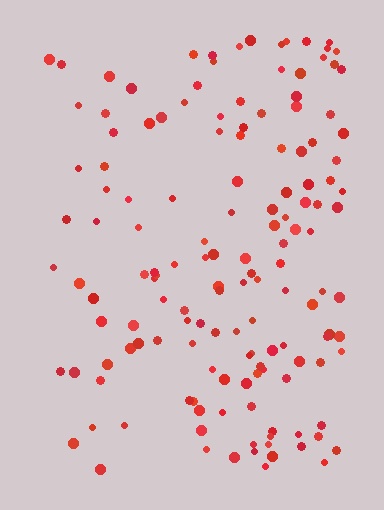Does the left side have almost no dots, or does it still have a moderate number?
Still a moderate number, just noticeably fewer than the right.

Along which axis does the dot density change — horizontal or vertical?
Horizontal.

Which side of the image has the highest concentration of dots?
The right.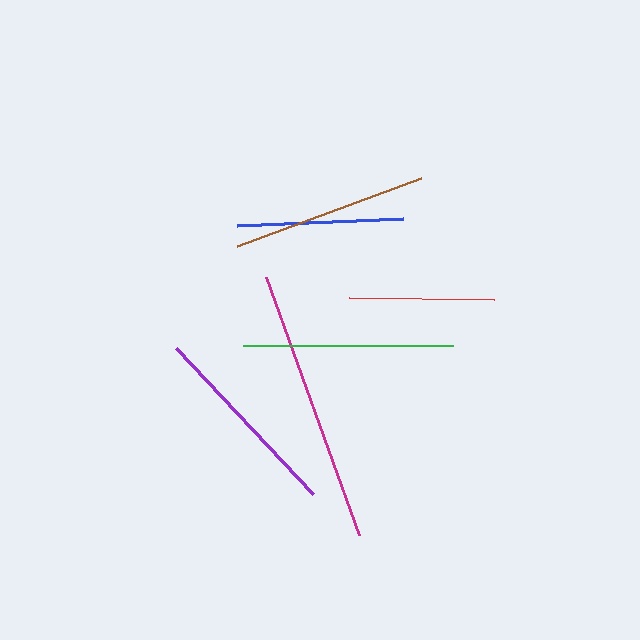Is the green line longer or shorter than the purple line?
The green line is longer than the purple line.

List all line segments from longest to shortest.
From longest to shortest: magenta, green, purple, brown, blue, red.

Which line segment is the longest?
The magenta line is the longest at approximately 275 pixels.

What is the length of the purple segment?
The purple segment is approximately 200 pixels long.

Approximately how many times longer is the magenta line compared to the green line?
The magenta line is approximately 1.3 times the length of the green line.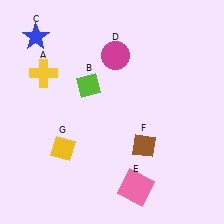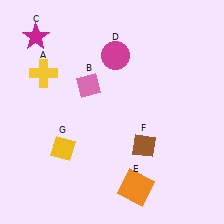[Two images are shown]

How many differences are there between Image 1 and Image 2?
There are 3 differences between the two images.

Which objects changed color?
B changed from lime to pink. C changed from blue to magenta. E changed from pink to orange.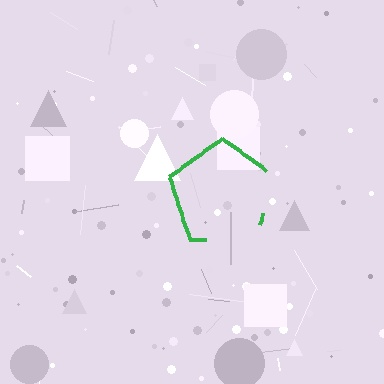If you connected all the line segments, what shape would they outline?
They would outline a pentagon.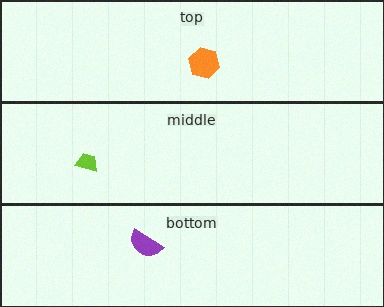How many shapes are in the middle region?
1.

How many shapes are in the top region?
1.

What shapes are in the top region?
The orange hexagon.